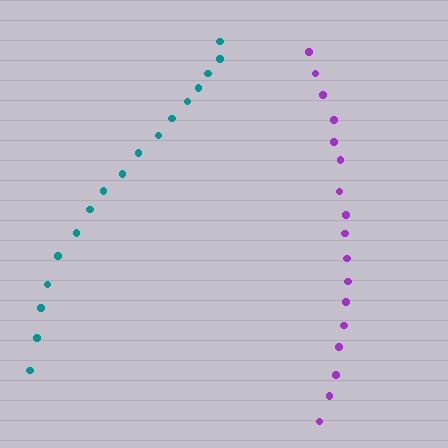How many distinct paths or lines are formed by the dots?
There are 2 distinct paths.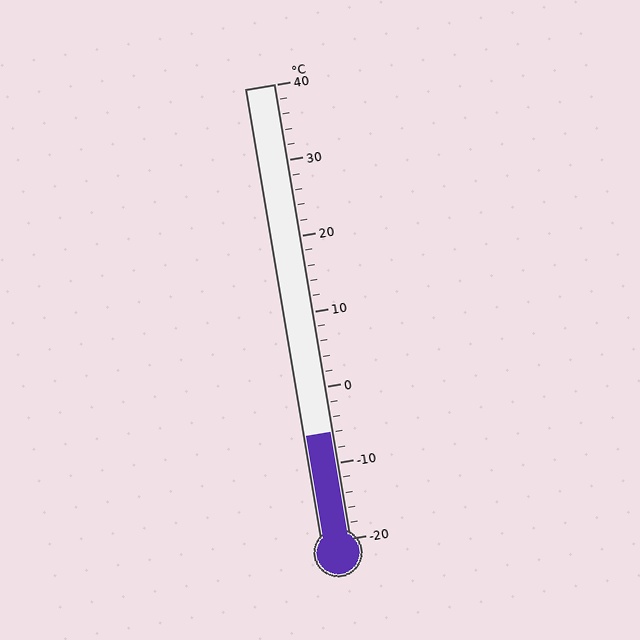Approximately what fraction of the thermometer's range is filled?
The thermometer is filled to approximately 25% of its range.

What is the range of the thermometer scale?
The thermometer scale ranges from -20°C to 40°C.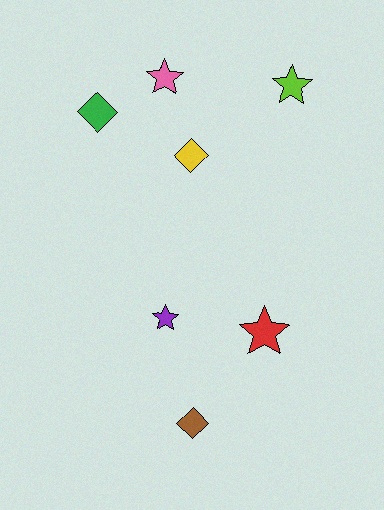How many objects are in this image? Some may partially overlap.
There are 7 objects.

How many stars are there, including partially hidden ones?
There are 4 stars.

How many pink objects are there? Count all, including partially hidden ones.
There is 1 pink object.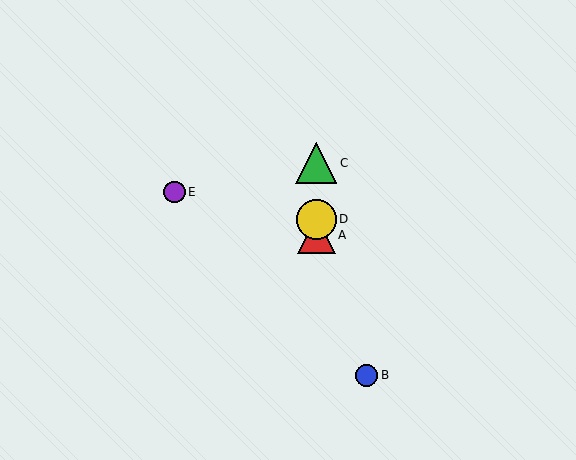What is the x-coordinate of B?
Object B is at x≈367.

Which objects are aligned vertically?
Objects A, C, D are aligned vertically.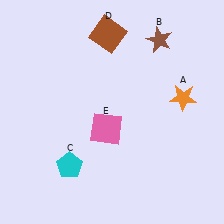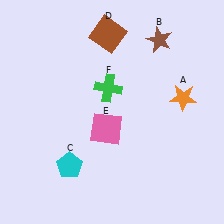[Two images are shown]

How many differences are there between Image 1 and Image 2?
There is 1 difference between the two images.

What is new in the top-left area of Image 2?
A green cross (F) was added in the top-left area of Image 2.